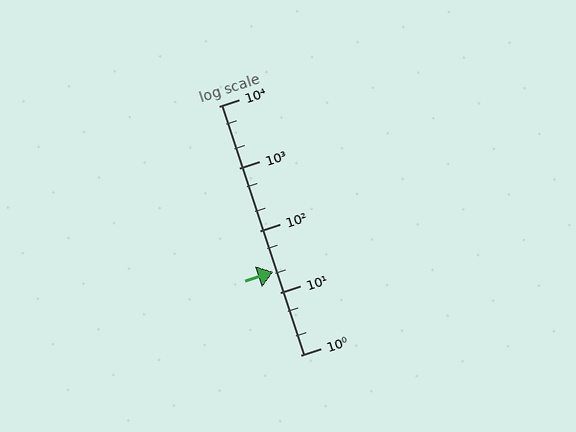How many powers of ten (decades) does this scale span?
The scale spans 4 decades, from 1 to 10000.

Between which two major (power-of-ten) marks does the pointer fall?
The pointer is between 10 and 100.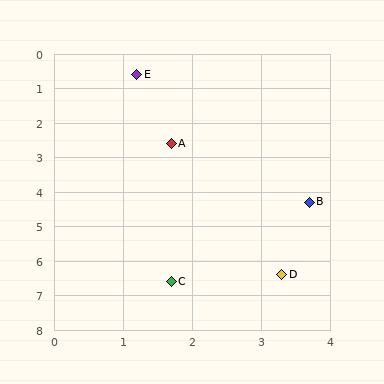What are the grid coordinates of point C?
Point C is at approximately (1.7, 6.6).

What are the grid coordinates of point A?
Point A is at approximately (1.7, 2.6).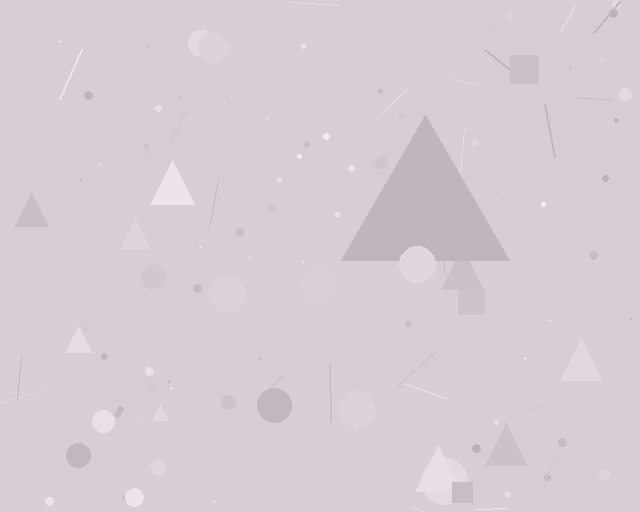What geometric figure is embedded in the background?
A triangle is embedded in the background.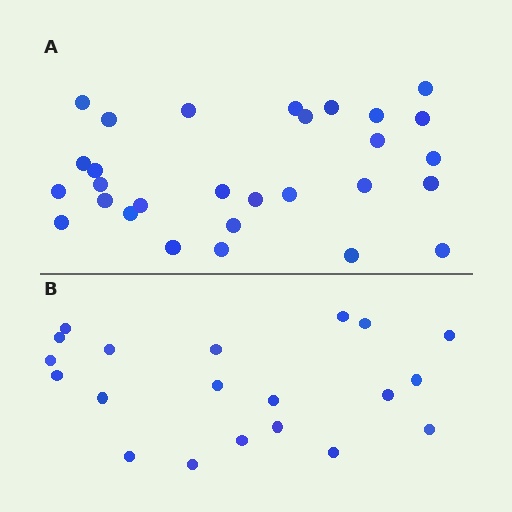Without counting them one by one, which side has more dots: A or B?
Region A (the top region) has more dots.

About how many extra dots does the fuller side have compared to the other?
Region A has roughly 8 or so more dots than region B.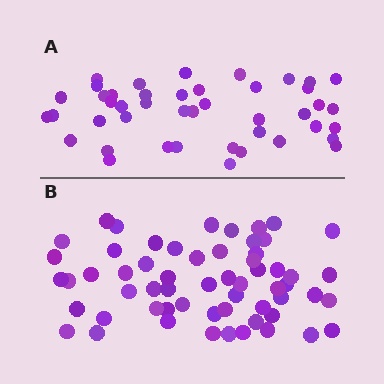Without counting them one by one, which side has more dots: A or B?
Region B (the bottom region) has more dots.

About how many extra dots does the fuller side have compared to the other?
Region B has approximately 15 more dots than region A.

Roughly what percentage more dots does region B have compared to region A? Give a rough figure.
About 35% more.